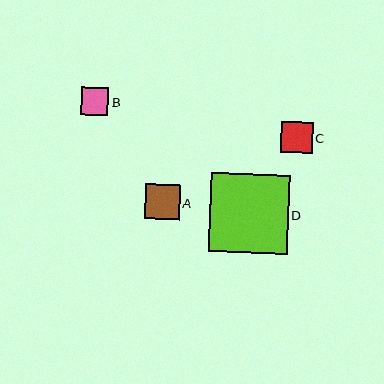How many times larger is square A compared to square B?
Square A is approximately 1.3 times the size of square B.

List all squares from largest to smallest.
From largest to smallest: D, A, C, B.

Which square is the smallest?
Square B is the smallest with a size of approximately 28 pixels.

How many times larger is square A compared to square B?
Square A is approximately 1.3 times the size of square B.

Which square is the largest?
Square D is the largest with a size of approximately 78 pixels.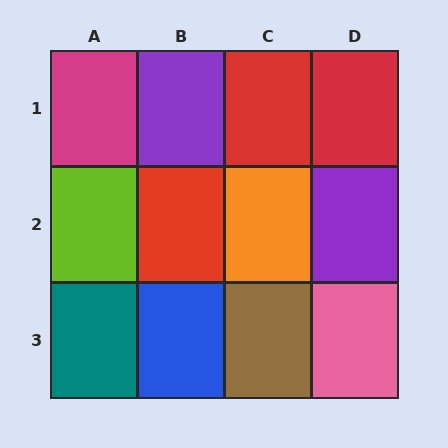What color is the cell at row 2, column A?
Lime.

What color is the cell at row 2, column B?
Red.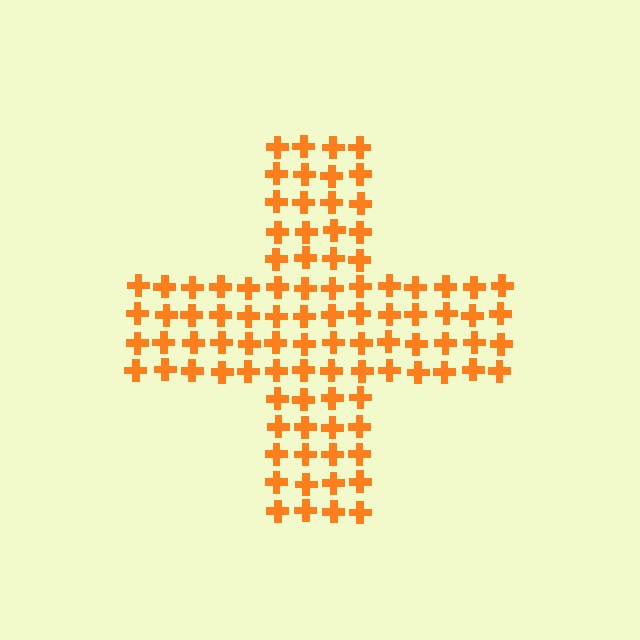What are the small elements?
The small elements are crosses.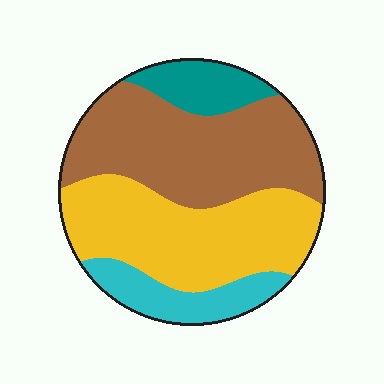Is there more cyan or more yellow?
Yellow.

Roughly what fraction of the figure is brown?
Brown covers around 40% of the figure.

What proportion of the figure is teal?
Teal takes up less than a quarter of the figure.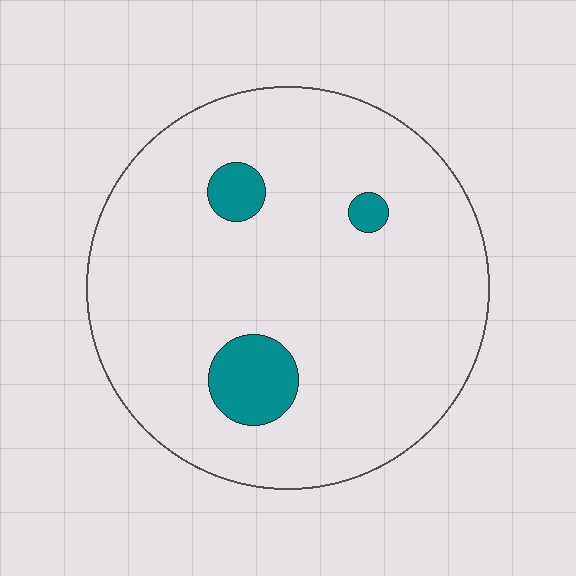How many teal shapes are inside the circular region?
3.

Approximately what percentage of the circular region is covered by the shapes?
Approximately 10%.